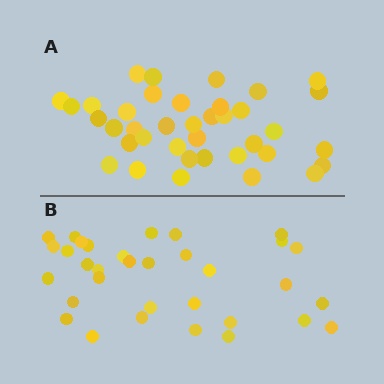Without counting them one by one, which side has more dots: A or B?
Region A (the top region) has more dots.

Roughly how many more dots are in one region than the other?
Region A has about 5 more dots than region B.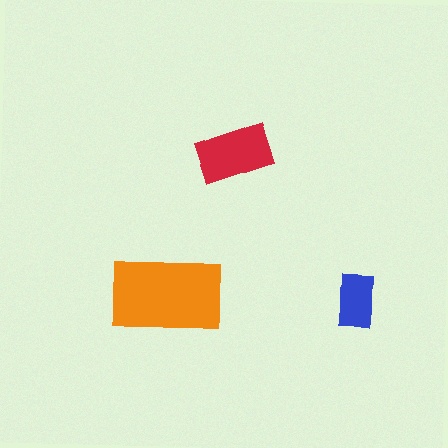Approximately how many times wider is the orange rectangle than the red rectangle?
About 1.5 times wider.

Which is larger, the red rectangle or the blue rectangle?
The red one.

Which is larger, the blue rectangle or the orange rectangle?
The orange one.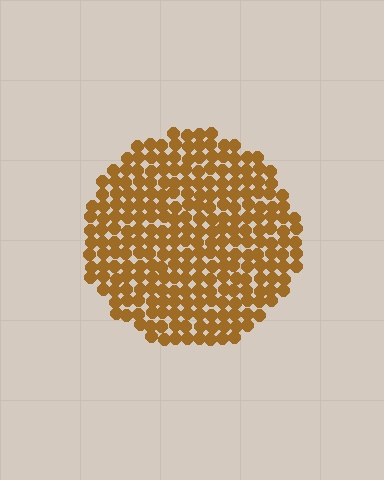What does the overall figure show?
The overall figure shows a circle.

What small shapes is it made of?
It is made of small circles.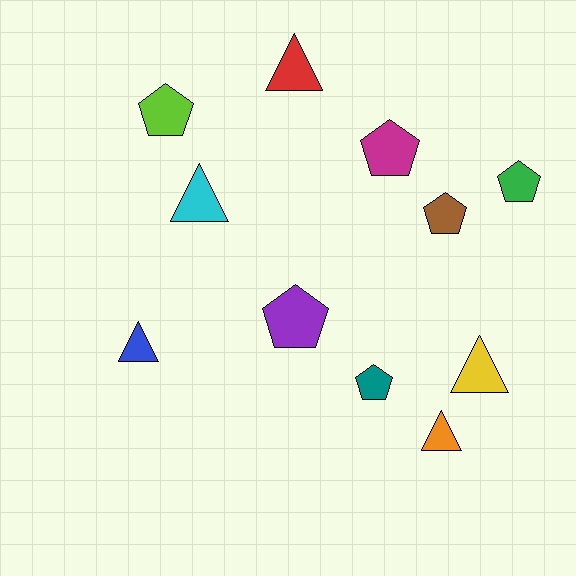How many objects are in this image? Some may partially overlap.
There are 11 objects.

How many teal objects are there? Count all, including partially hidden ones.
There is 1 teal object.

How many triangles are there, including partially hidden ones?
There are 5 triangles.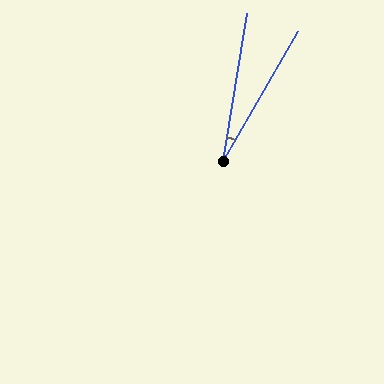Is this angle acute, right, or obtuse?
It is acute.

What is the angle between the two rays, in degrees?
Approximately 21 degrees.